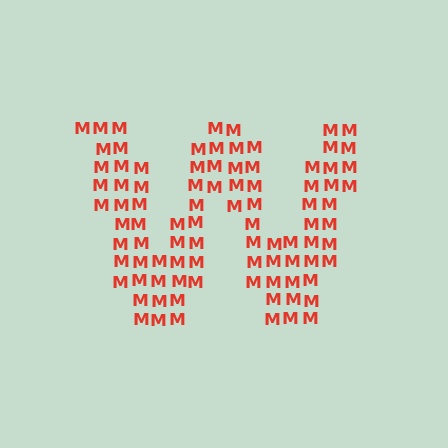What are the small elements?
The small elements are letter M's.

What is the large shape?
The large shape is the letter W.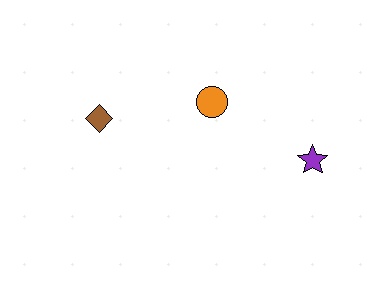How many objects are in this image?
There are 3 objects.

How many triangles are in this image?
There are no triangles.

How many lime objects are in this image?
There are no lime objects.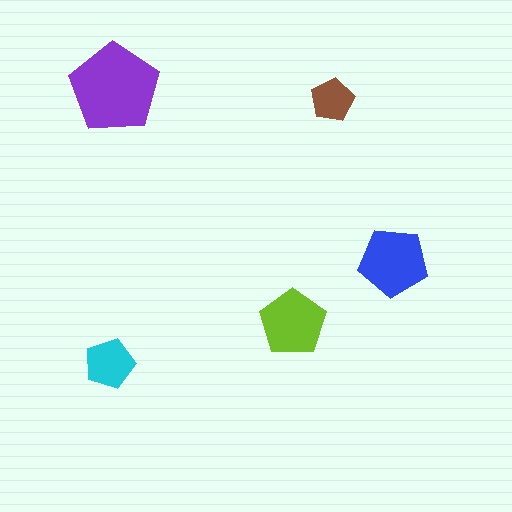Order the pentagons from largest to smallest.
the purple one, the blue one, the lime one, the cyan one, the brown one.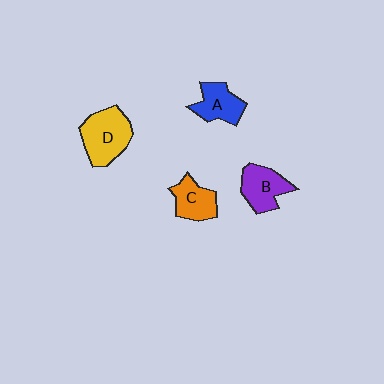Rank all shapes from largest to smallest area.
From largest to smallest: D (yellow), B (purple), A (blue), C (orange).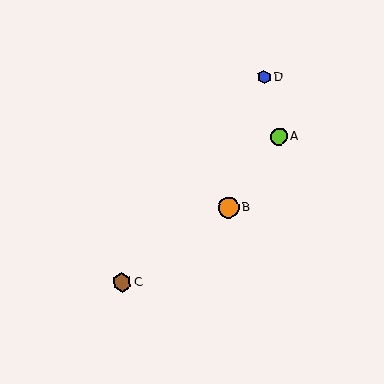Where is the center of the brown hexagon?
The center of the brown hexagon is at (122, 282).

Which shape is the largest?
The orange circle (labeled B) is the largest.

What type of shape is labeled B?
Shape B is an orange circle.